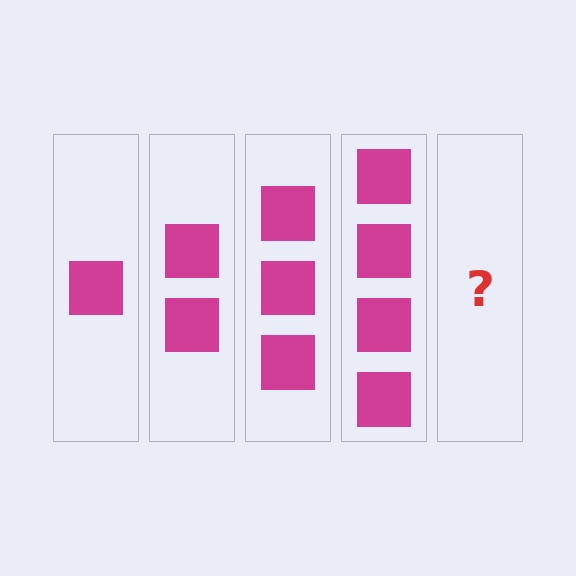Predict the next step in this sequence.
The next step is 5 squares.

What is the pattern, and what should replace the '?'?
The pattern is that each step adds one more square. The '?' should be 5 squares.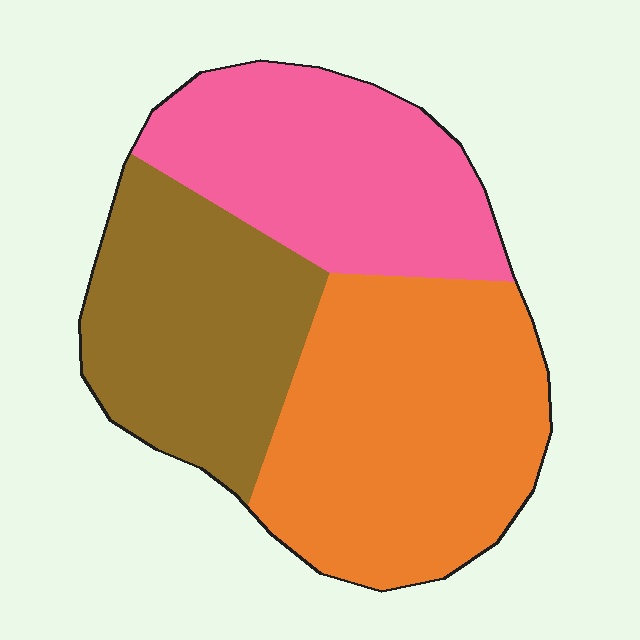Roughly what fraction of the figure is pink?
Pink takes up about one third (1/3) of the figure.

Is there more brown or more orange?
Orange.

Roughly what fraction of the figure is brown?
Brown takes up about one third (1/3) of the figure.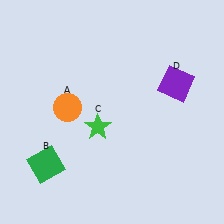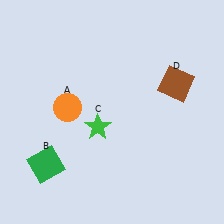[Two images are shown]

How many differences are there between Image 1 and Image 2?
There is 1 difference between the two images.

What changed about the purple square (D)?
In Image 1, D is purple. In Image 2, it changed to brown.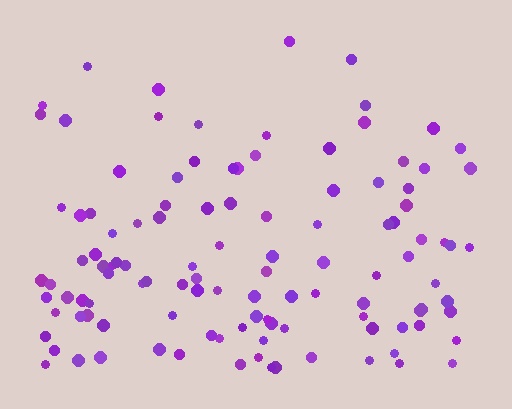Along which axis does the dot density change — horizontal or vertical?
Vertical.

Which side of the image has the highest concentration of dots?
The bottom.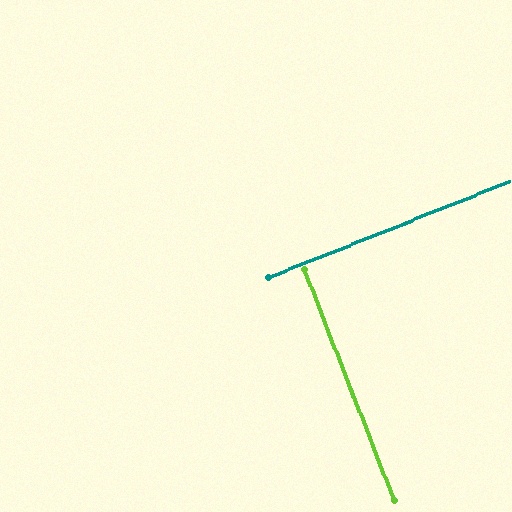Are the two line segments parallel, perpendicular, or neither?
Perpendicular — they meet at approximately 89°.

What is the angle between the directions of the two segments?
Approximately 89 degrees.